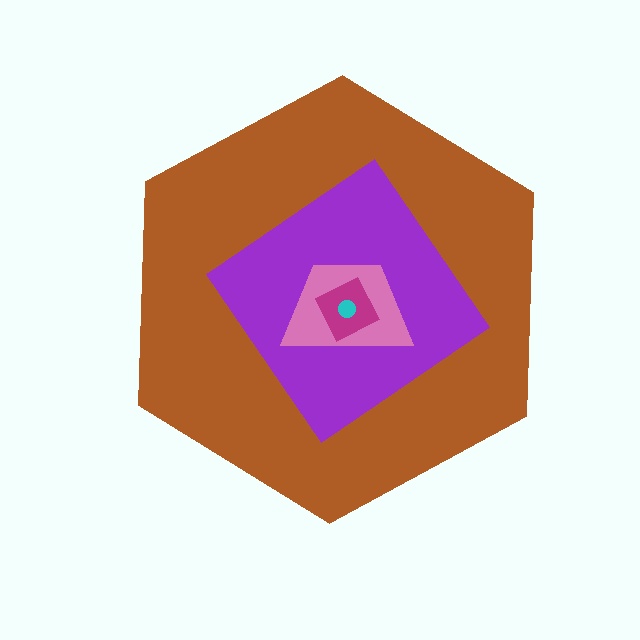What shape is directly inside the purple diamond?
The pink trapezoid.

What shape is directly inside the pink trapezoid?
The magenta diamond.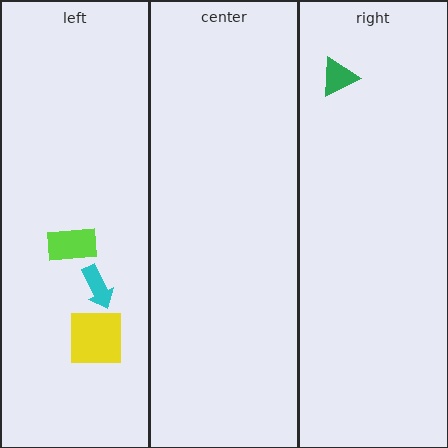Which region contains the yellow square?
The left region.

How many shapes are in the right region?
1.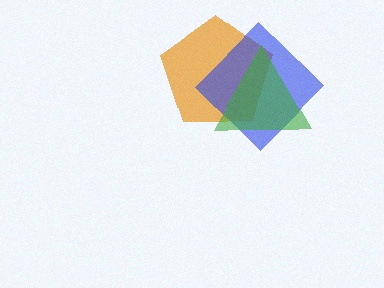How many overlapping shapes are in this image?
There are 3 overlapping shapes in the image.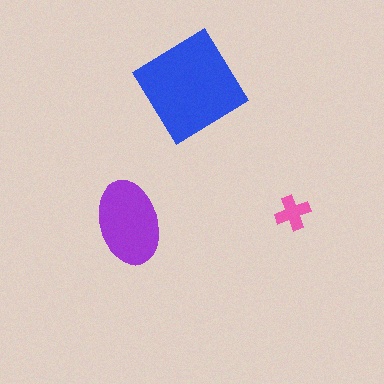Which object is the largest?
The blue diamond.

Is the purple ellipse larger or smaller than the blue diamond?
Smaller.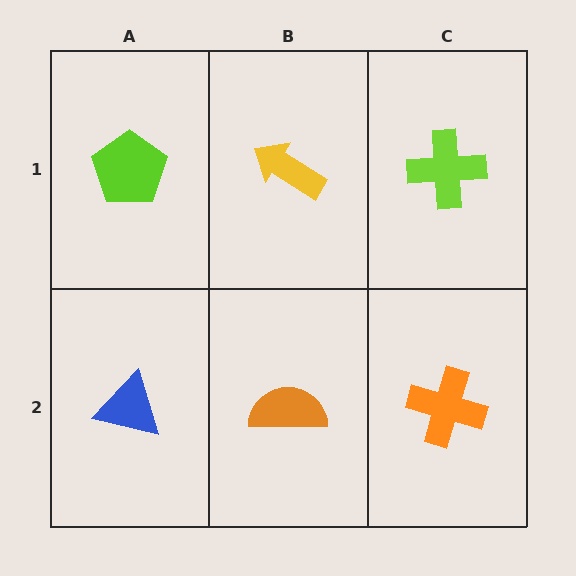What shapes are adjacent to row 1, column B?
An orange semicircle (row 2, column B), a lime pentagon (row 1, column A), a lime cross (row 1, column C).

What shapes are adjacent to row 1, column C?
An orange cross (row 2, column C), a yellow arrow (row 1, column B).